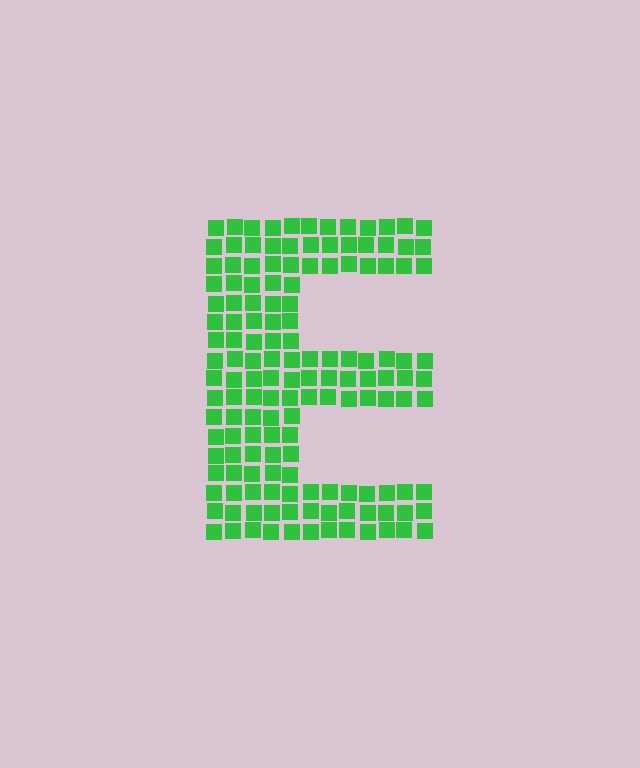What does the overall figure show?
The overall figure shows the letter E.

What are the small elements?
The small elements are squares.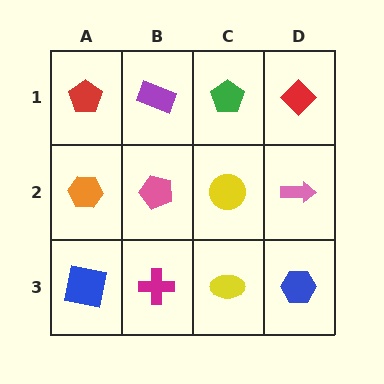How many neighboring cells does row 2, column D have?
3.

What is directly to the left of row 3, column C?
A magenta cross.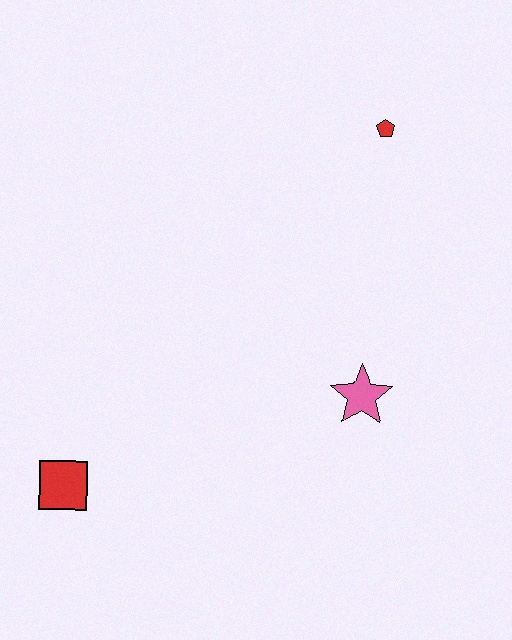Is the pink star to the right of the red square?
Yes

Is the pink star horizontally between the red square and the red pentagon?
Yes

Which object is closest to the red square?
The pink star is closest to the red square.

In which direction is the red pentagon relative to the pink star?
The red pentagon is above the pink star.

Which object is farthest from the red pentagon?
The red square is farthest from the red pentagon.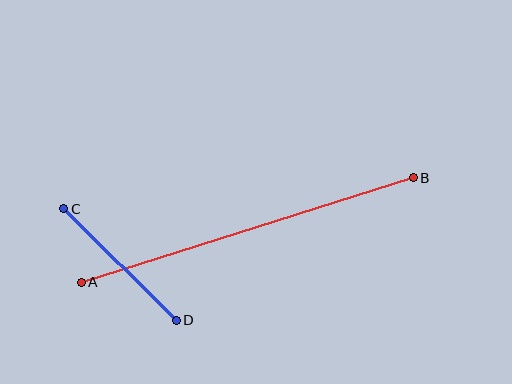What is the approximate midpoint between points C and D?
The midpoint is at approximately (120, 265) pixels.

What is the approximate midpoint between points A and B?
The midpoint is at approximately (247, 230) pixels.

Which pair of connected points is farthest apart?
Points A and B are farthest apart.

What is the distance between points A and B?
The distance is approximately 348 pixels.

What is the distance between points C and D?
The distance is approximately 158 pixels.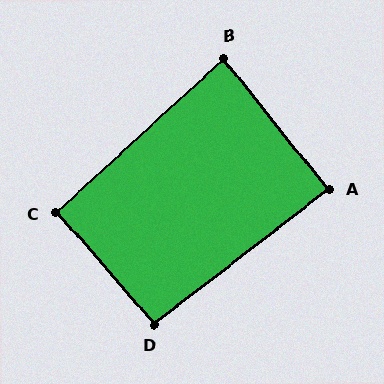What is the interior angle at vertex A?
Approximately 89 degrees (approximately right).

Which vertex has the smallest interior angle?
B, at approximately 86 degrees.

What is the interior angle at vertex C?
Approximately 91 degrees (approximately right).